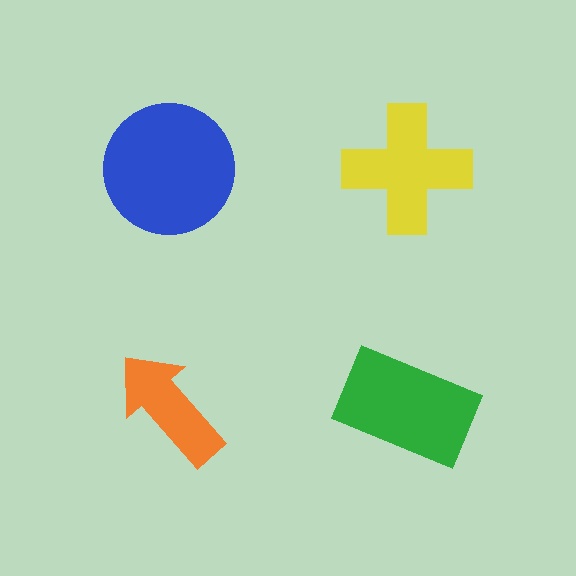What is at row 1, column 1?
A blue circle.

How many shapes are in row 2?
2 shapes.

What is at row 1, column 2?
A yellow cross.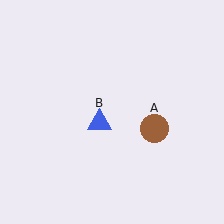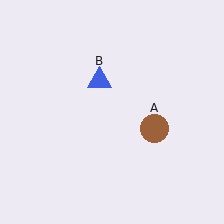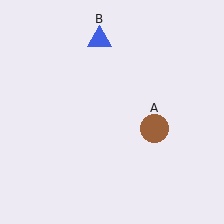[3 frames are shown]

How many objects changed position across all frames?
1 object changed position: blue triangle (object B).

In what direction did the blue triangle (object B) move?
The blue triangle (object B) moved up.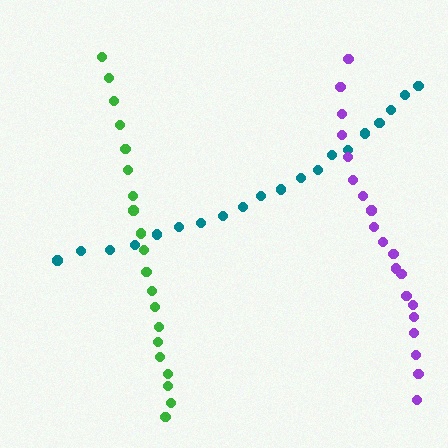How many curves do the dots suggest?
There are 3 distinct paths.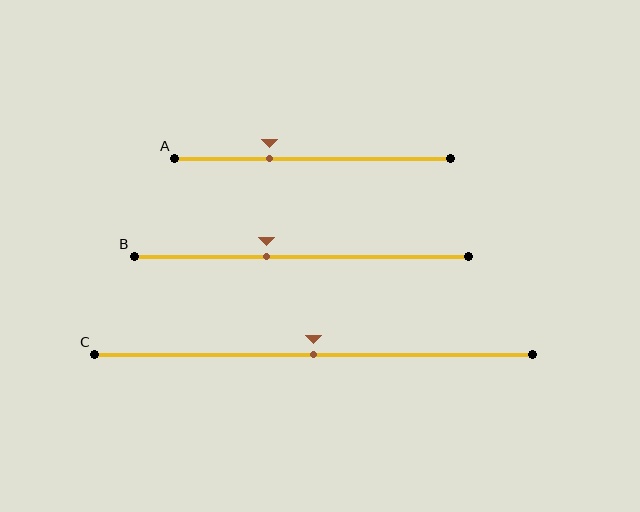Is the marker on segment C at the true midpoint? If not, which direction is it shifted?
Yes, the marker on segment C is at the true midpoint.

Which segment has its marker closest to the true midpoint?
Segment C has its marker closest to the true midpoint.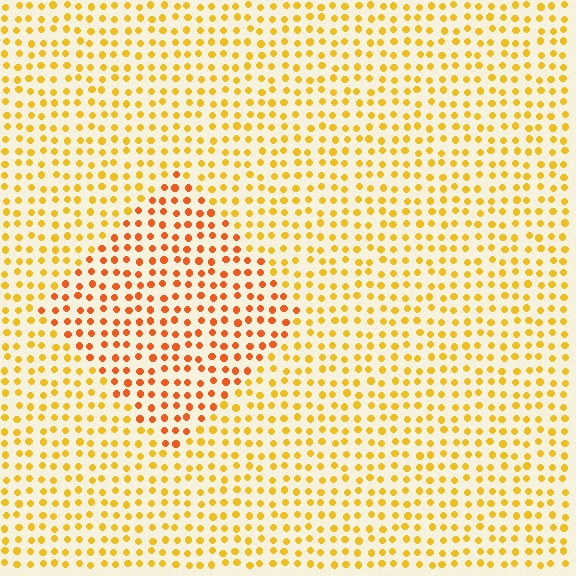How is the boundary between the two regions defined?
The boundary is defined purely by a slight shift in hue (about 29 degrees). Spacing, size, and orientation are identical on both sides.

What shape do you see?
I see a diamond.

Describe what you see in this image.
The image is filled with small yellow elements in a uniform arrangement. A diamond-shaped region is visible where the elements are tinted to a slightly different hue, forming a subtle color boundary.